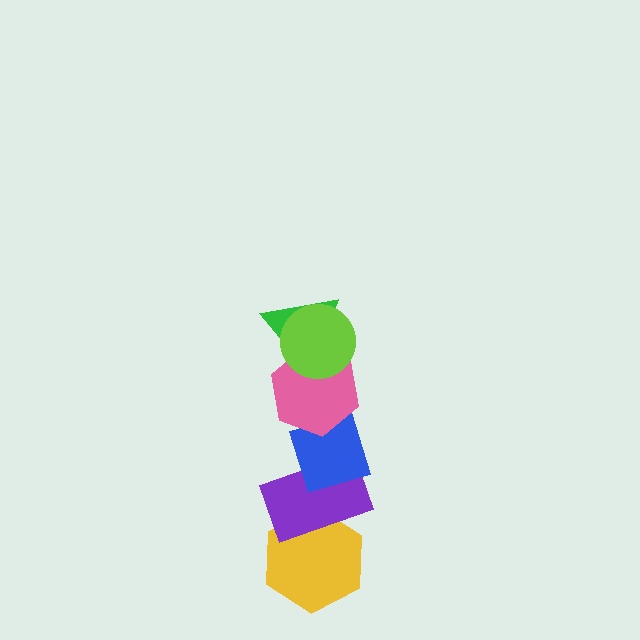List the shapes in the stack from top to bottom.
From top to bottom: the lime circle, the green triangle, the pink hexagon, the blue diamond, the purple rectangle, the yellow hexagon.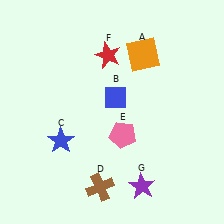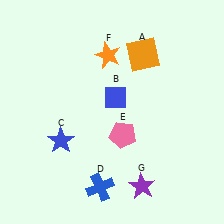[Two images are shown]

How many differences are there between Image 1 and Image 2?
There are 2 differences between the two images.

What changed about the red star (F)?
In Image 1, F is red. In Image 2, it changed to orange.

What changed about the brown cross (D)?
In Image 1, D is brown. In Image 2, it changed to blue.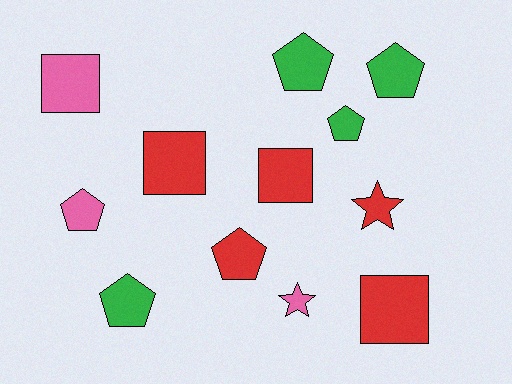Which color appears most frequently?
Red, with 5 objects.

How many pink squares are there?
There is 1 pink square.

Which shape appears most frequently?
Pentagon, with 6 objects.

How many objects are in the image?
There are 12 objects.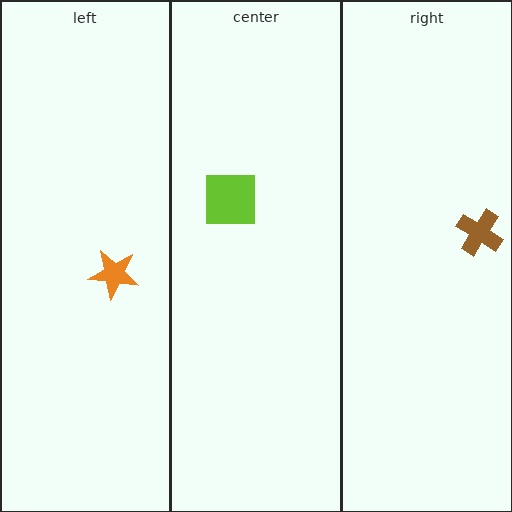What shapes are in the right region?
The brown cross.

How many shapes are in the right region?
1.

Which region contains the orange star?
The left region.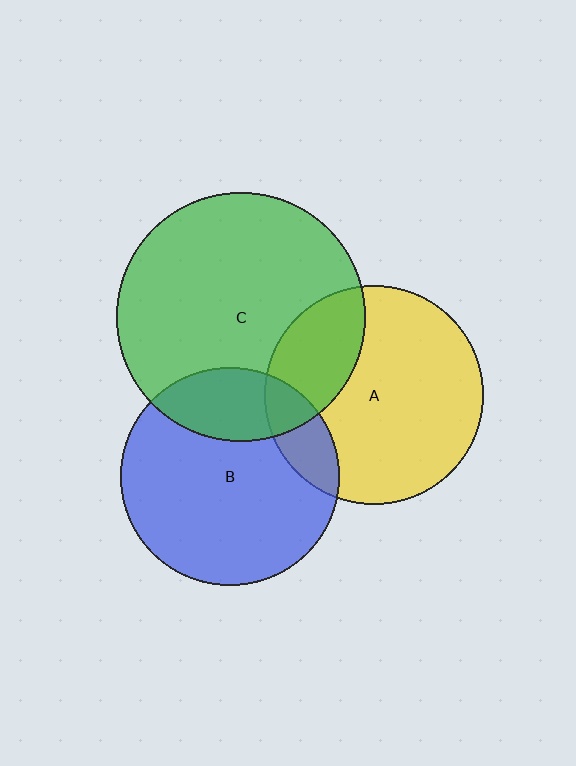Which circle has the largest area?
Circle C (green).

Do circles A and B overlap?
Yes.